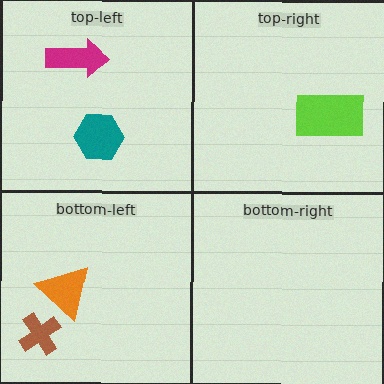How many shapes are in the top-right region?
1.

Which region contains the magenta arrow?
The top-left region.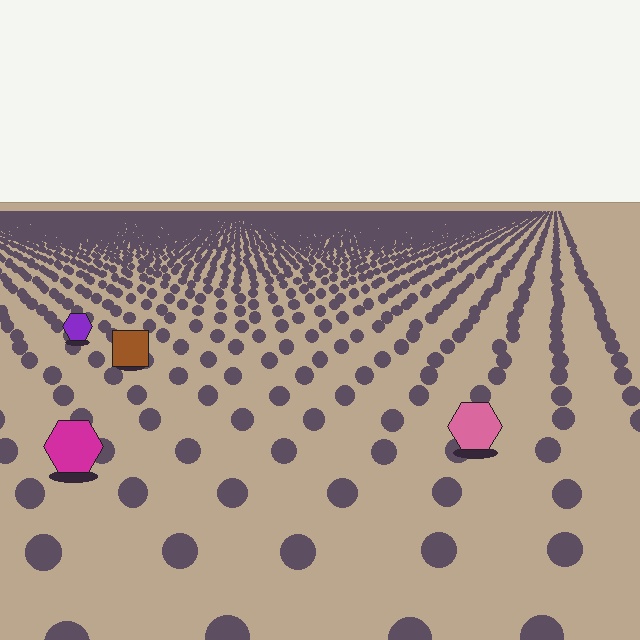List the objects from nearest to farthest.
From nearest to farthest: the magenta hexagon, the pink hexagon, the brown square, the purple hexagon.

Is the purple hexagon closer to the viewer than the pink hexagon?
No. The pink hexagon is closer — you can tell from the texture gradient: the ground texture is coarser near it.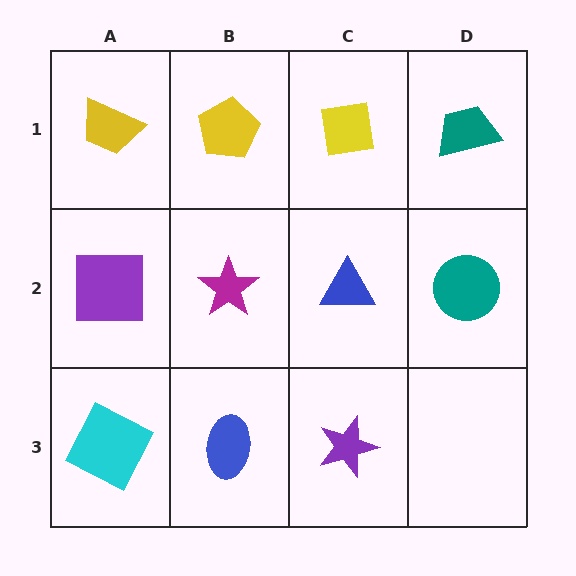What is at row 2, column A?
A purple square.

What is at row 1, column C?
A yellow square.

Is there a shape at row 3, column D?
No, that cell is empty.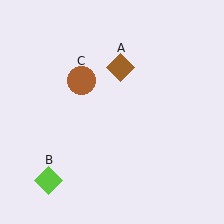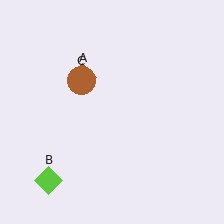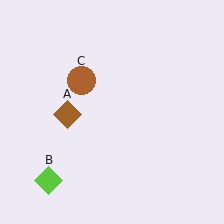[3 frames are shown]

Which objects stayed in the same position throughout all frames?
Lime diamond (object B) and brown circle (object C) remained stationary.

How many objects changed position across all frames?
1 object changed position: brown diamond (object A).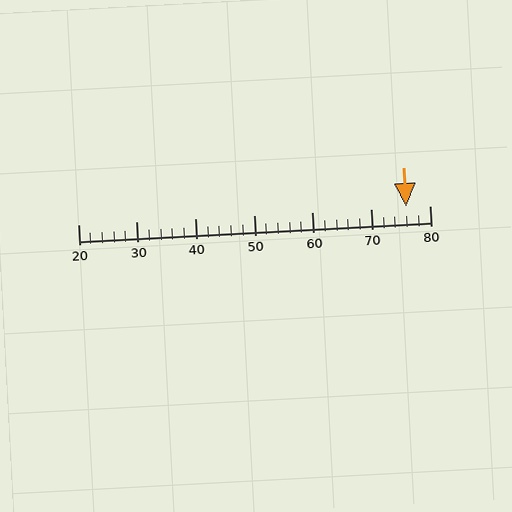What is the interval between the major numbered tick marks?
The major tick marks are spaced 10 units apart.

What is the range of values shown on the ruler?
The ruler shows values from 20 to 80.